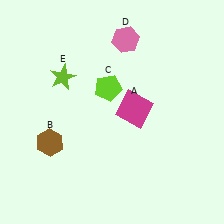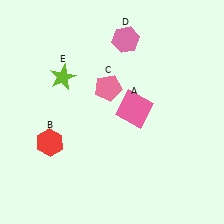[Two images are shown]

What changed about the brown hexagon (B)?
In Image 1, B is brown. In Image 2, it changed to red.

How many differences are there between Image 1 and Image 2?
There are 3 differences between the two images.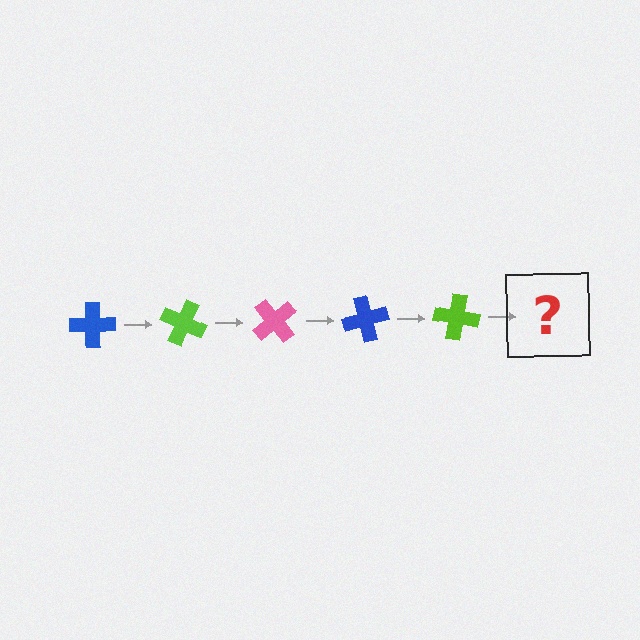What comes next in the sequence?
The next element should be a pink cross, rotated 125 degrees from the start.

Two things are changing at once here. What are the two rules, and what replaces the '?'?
The two rules are that it rotates 25 degrees each step and the color cycles through blue, lime, and pink. The '?' should be a pink cross, rotated 125 degrees from the start.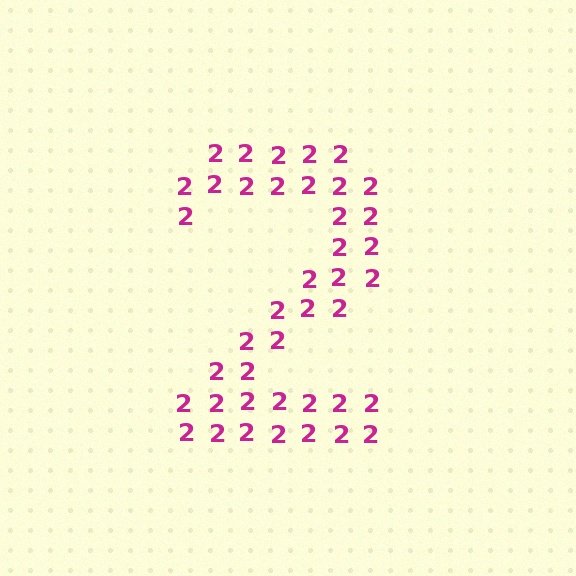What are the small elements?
The small elements are digit 2's.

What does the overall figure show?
The overall figure shows the digit 2.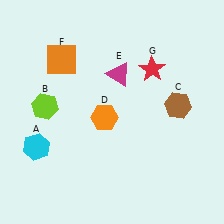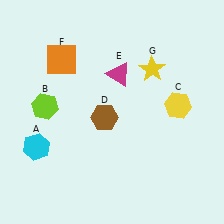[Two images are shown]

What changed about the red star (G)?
In Image 1, G is red. In Image 2, it changed to yellow.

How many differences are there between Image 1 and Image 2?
There are 3 differences between the two images.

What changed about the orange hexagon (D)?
In Image 1, D is orange. In Image 2, it changed to brown.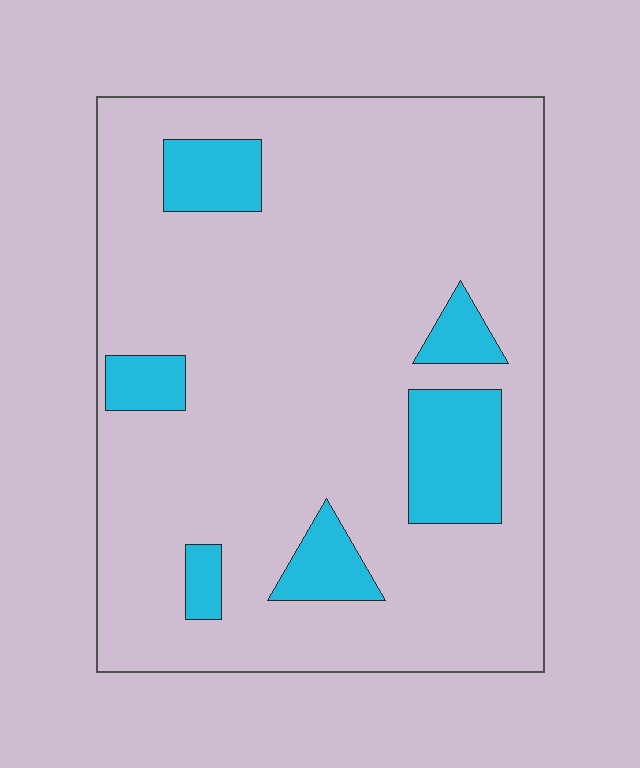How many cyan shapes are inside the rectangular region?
6.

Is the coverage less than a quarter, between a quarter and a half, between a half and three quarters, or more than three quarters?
Less than a quarter.